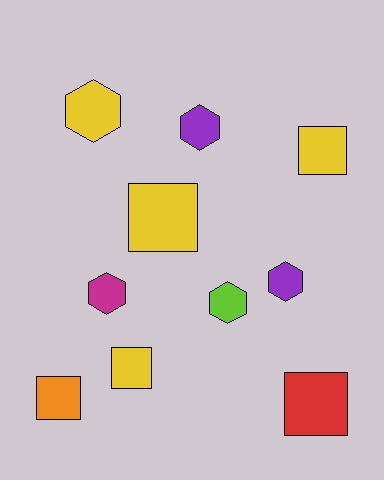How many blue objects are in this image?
There are no blue objects.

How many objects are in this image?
There are 10 objects.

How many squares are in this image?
There are 5 squares.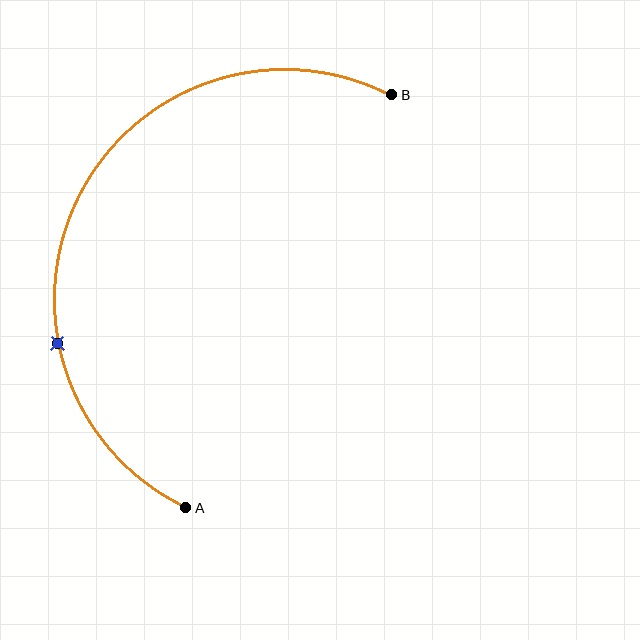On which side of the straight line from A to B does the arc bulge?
The arc bulges to the left of the straight line connecting A and B.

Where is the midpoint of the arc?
The arc midpoint is the point on the curve farthest from the straight line joining A and B. It sits to the left of that line.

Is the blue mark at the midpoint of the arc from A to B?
No. The blue mark lies on the arc but is closer to endpoint A. The arc midpoint would be at the point on the curve equidistant along the arc from both A and B.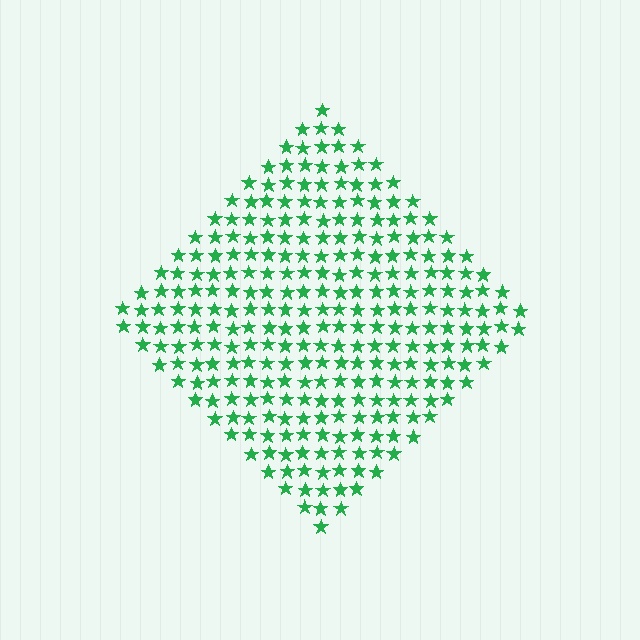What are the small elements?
The small elements are stars.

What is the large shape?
The large shape is a diamond.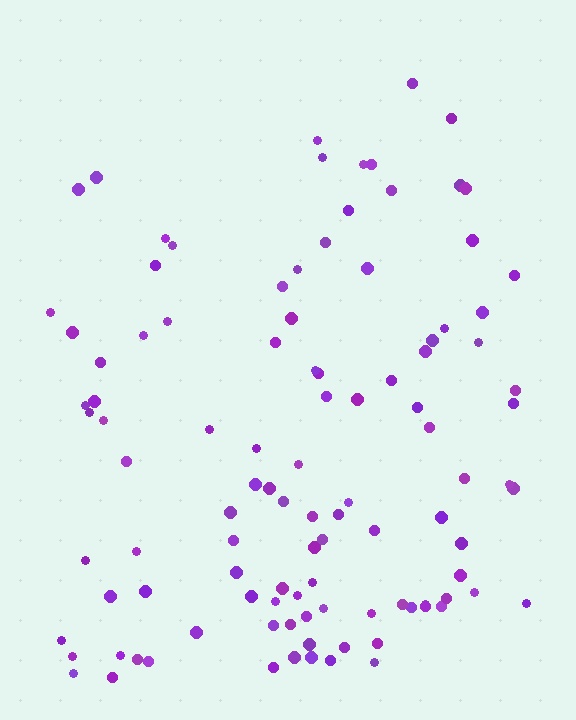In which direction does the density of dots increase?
From top to bottom, with the bottom side densest.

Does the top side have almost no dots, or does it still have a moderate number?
Still a moderate number, just noticeably fewer than the bottom.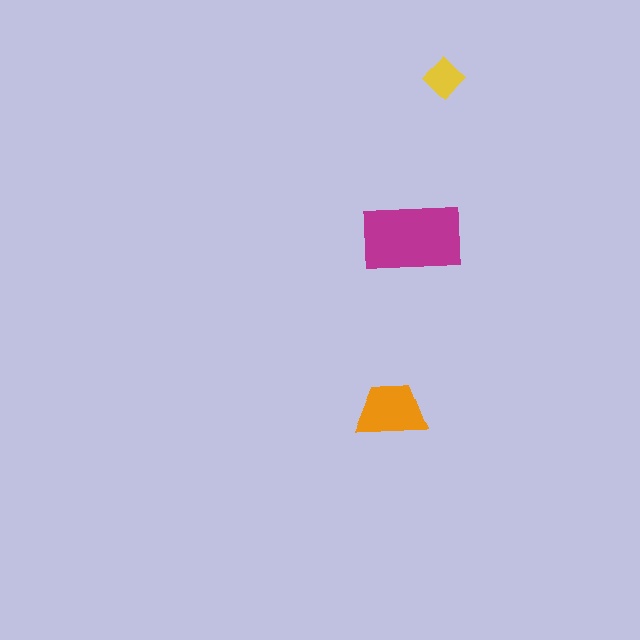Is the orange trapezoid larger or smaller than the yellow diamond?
Larger.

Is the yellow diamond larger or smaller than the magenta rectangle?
Smaller.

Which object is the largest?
The magenta rectangle.